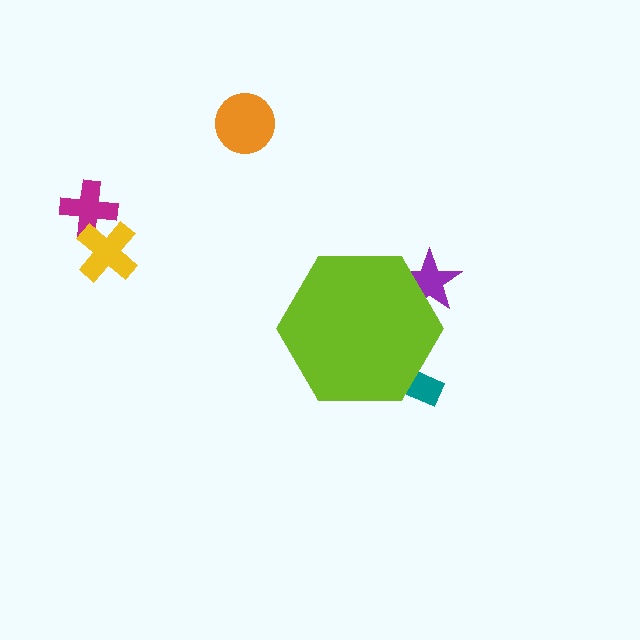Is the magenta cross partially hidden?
No, the magenta cross is fully visible.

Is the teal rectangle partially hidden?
Yes, the teal rectangle is partially hidden behind the lime hexagon.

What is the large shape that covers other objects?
A lime hexagon.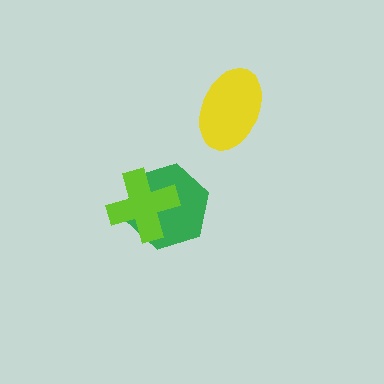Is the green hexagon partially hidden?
Yes, it is partially covered by another shape.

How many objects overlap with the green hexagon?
1 object overlaps with the green hexagon.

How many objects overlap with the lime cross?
1 object overlaps with the lime cross.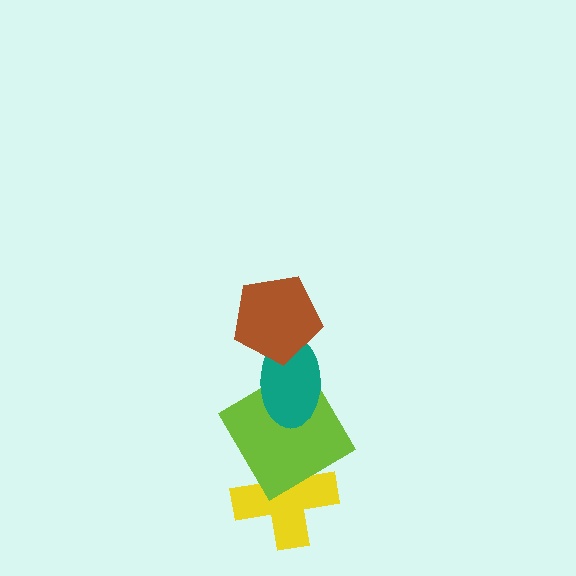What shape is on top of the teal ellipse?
The brown pentagon is on top of the teal ellipse.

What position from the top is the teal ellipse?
The teal ellipse is 2nd from the top.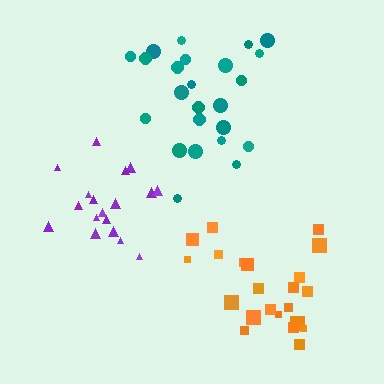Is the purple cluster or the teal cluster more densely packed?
Purple.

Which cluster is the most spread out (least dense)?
Teal.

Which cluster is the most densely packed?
Purple.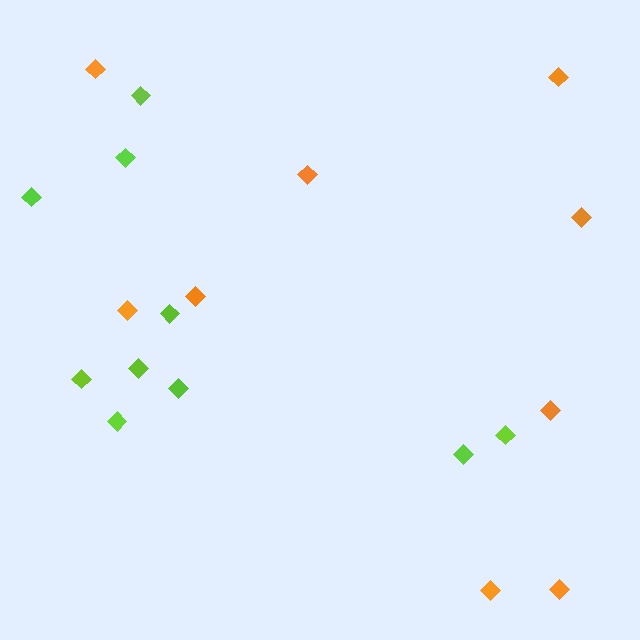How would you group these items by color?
There are 2 groups: one group of orange diamonds (9) and one group of lime diamonds (10).